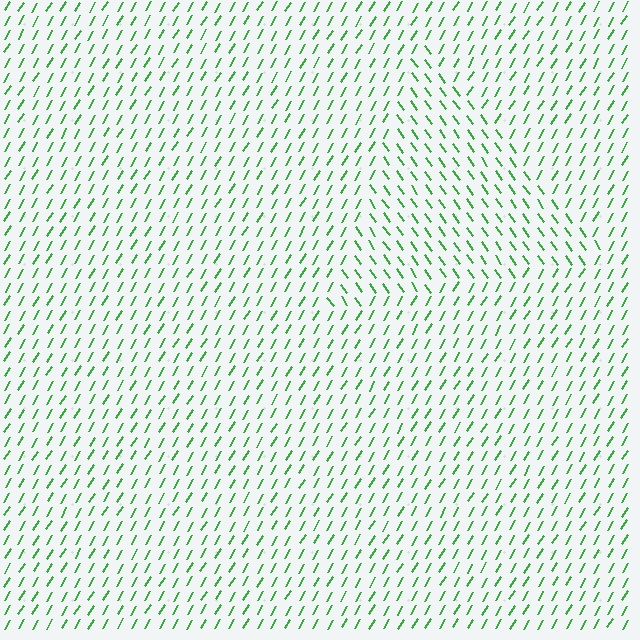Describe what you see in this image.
The image is filled with small green line segments. A triangle region in the image has lines oriented differently from the surrounding lines, creating a visible texture boundary.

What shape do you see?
I see a triangle.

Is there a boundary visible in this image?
Yes, there is a texture boundary formed by a change in line orientation.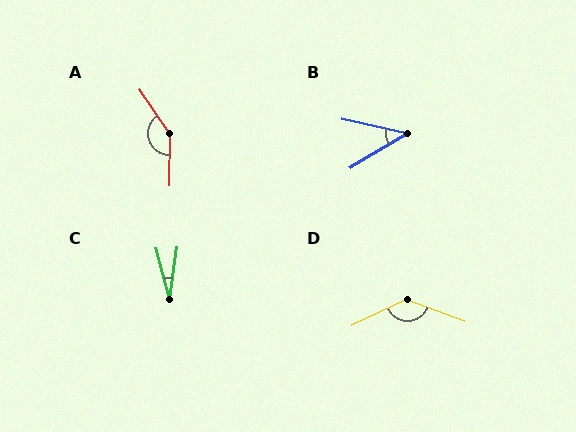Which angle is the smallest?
C, at approximately 23 degrees.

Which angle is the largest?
A, at approximately 146 degrees.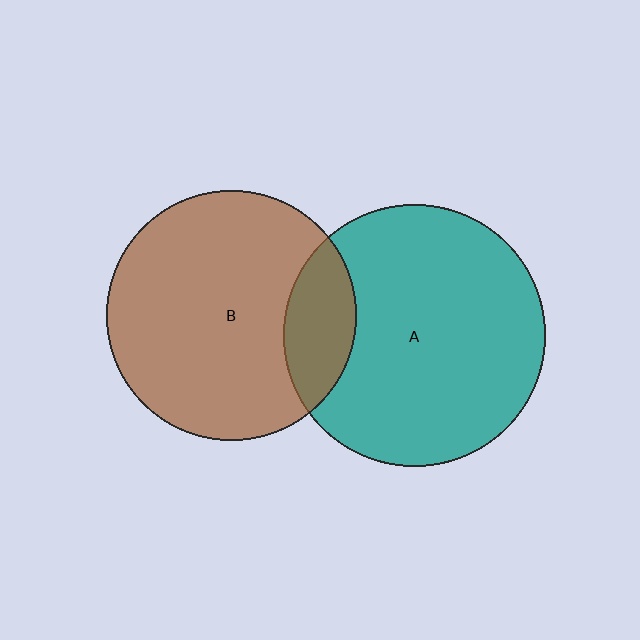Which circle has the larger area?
Circle A (teal).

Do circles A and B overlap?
Yes.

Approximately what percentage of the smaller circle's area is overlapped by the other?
Approximately 20%.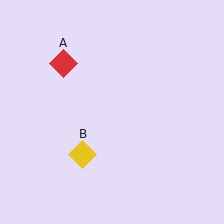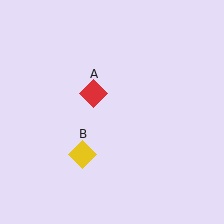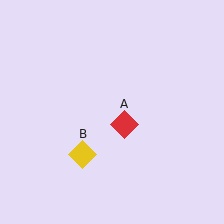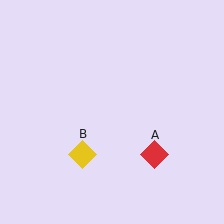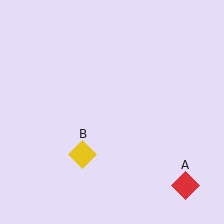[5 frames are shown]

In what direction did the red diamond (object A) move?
The red diamond (object A) moved down and to the right.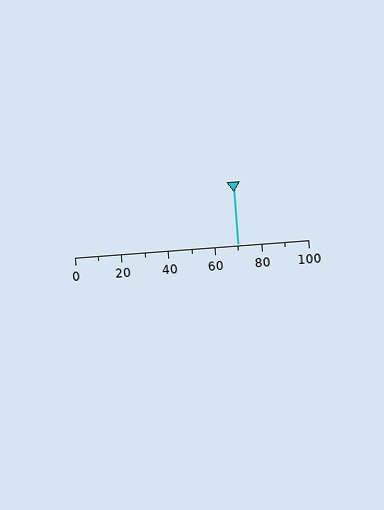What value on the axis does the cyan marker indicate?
The marker indicates approximately 70.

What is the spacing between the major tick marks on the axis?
The major ticks are spaced 20 apart.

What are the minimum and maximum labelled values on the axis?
The axis runs from 0 to 100.